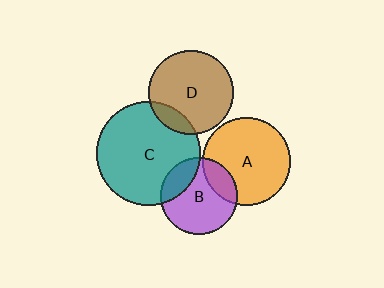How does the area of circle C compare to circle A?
Approximately 1.4 times.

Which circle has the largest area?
Circle C (teal).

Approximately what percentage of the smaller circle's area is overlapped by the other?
Approximately 20%.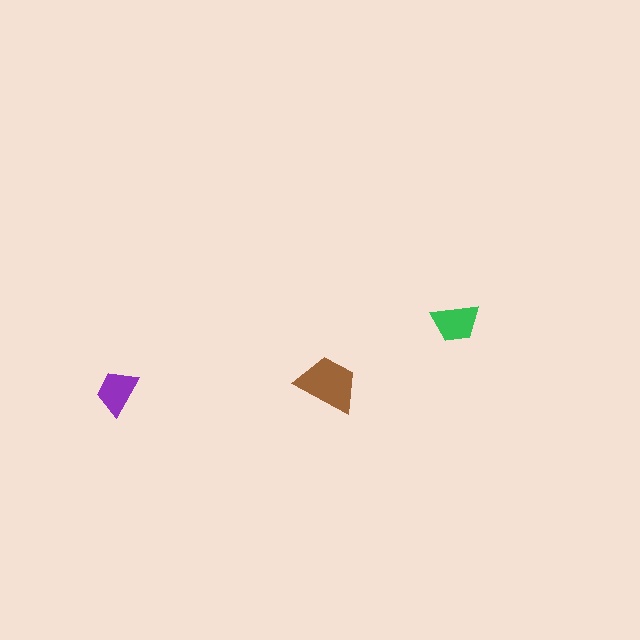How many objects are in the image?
There are 3 objects in the image.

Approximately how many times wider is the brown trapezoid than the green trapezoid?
About 1.5 times wider.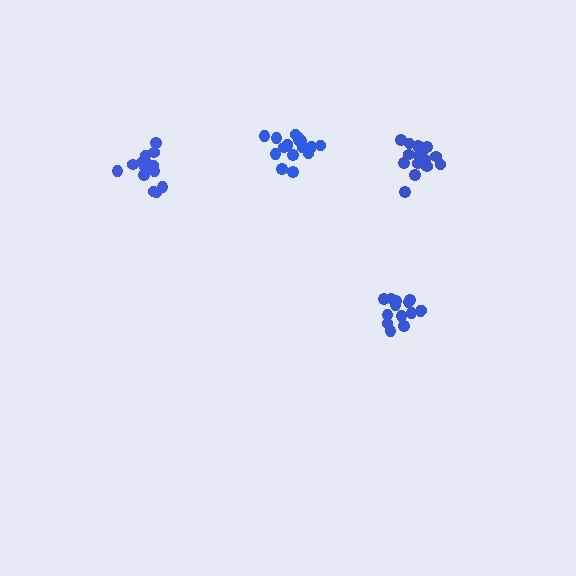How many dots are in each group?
Group 1: 15 dots, Group 2: 19 dots, Group 3: 14 dots, Group 4: 16 dots (64 total).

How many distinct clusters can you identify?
There are 4 distinct clusters.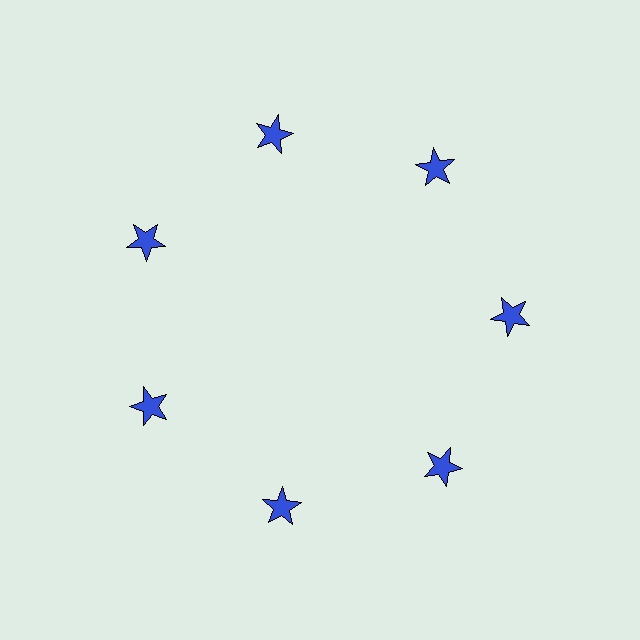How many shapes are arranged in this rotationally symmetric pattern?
There are 7 shapes, arranged in 7 groups of 1.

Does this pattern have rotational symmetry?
Yes, this pattern has 7-fold rotational symmetry. It looks the same after rotating 51 degrees around the center.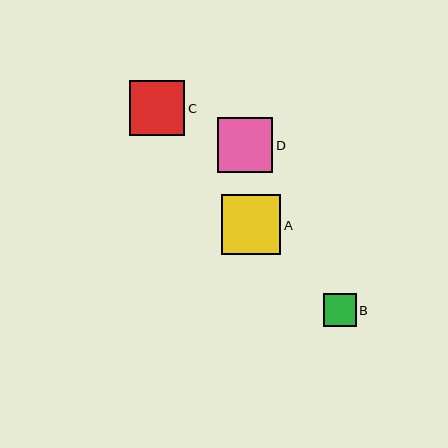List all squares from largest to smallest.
From largest to smallest: A, D, C, B.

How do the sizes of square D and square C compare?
Square D and square C are approximately the same size.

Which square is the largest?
Square A is the largest with a size of approximately 60 pixels.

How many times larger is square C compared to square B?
Square C is approximately 1.7 times the size of square B.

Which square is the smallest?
Square B is the smallest with a size of approximately 33 pixels.